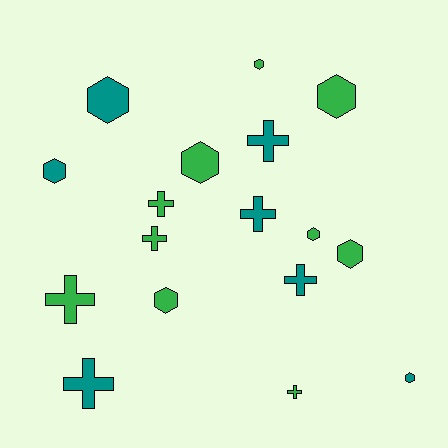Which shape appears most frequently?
Hexagon, with 9 objects.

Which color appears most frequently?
Green, with 10 objects.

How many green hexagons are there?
There are 6 green hexagons.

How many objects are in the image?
There are 17 objects.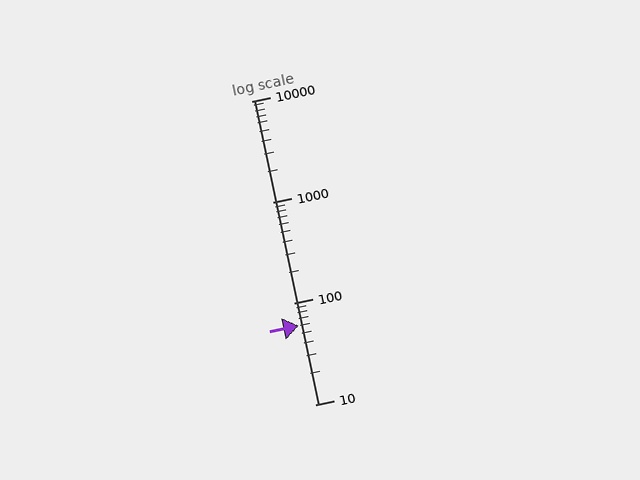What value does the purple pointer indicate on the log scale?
The pointer indicates approximately 60.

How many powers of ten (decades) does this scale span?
The scale spans 3 decades, from 10 to 10000.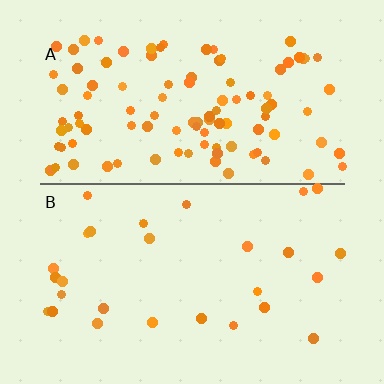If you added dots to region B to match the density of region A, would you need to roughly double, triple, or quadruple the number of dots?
Approximately quadruple.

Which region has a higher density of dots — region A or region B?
A (the top).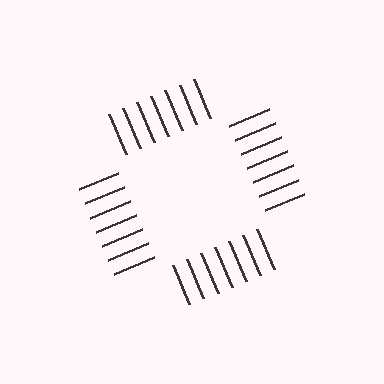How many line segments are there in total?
28 — 7 along each of the 4 edges.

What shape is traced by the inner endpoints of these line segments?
An illusory square — the line segments terminate on its edges but no continuous stroke is drawn.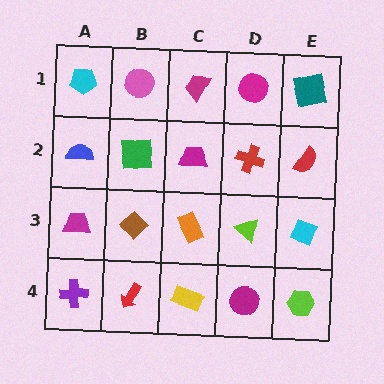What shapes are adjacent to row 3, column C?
A magenta trapezoid (row 2, column C), a yellow rectangle (row 4, column C), a brown diamond (row 3, column B), a lime triangle (row 3, column D).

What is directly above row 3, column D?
A red cross.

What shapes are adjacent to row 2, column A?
A cyan pentagon (row 1, column A), a magenta trapezoid (row 3, column A), a green square (row 2, column B).